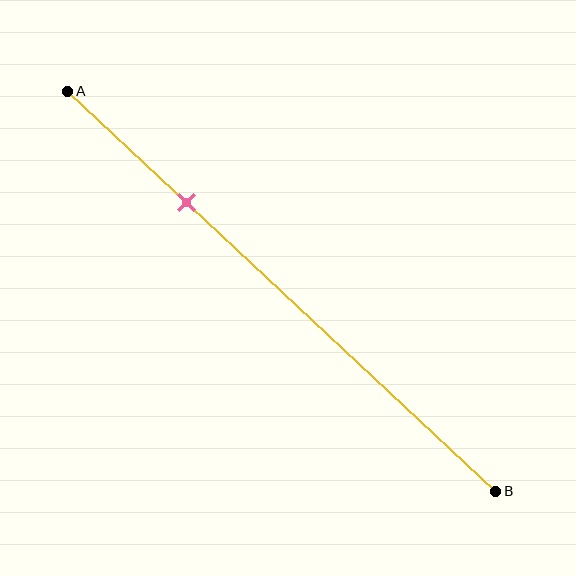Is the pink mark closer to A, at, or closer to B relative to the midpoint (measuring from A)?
The pink mark is closer to point A than the midpoint of segment AB.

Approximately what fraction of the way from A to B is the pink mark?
The pink mark is approximately 30% of the way from A to B.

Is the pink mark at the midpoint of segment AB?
No, the mark is at about 30% from A, not at the 50% midpoint.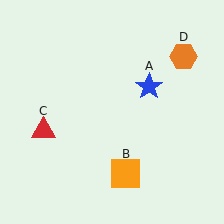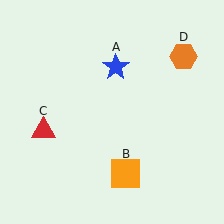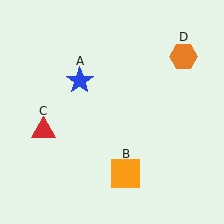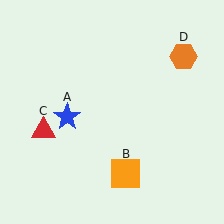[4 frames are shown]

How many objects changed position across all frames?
1 object changed position: blue star (object A).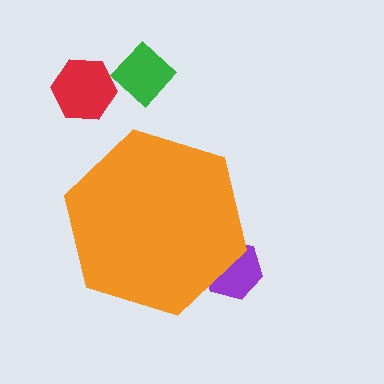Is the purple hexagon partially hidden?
Yes, the purple hexagon is partially hidden behind the orange hexagon.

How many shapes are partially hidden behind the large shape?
1 shape is partially hidden.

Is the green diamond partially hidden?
No, the green diamond is fully visible.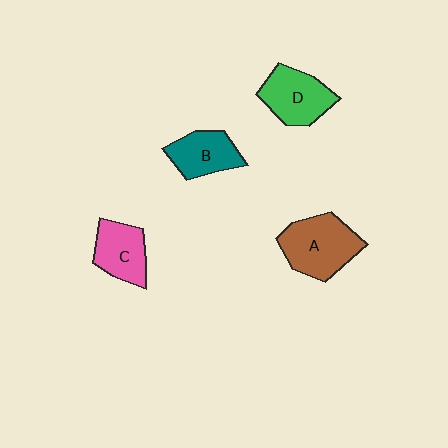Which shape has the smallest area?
Shape B (teal).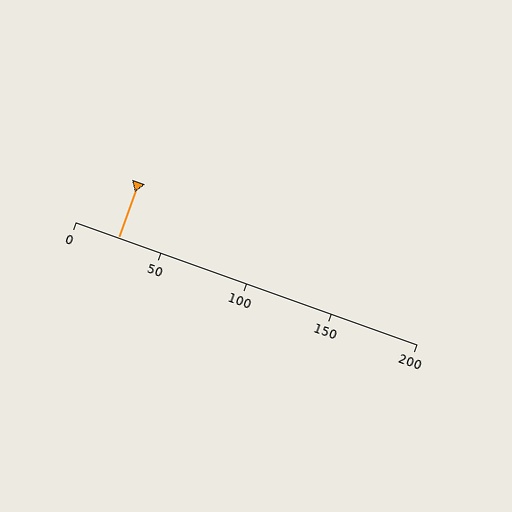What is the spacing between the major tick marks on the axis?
The major ticks are spaced 50 apart.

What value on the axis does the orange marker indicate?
The marker indicates approximately 25.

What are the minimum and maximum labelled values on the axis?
The axis runs from 0 to 200.